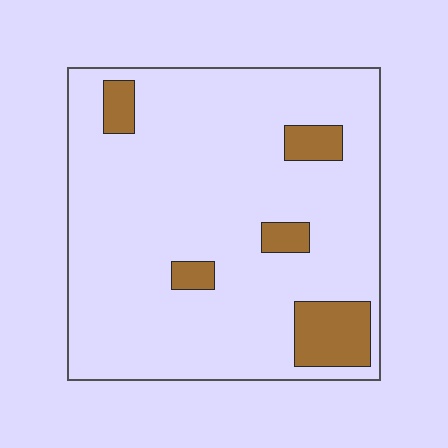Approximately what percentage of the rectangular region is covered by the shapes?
Approximately 10%.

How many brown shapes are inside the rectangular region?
5.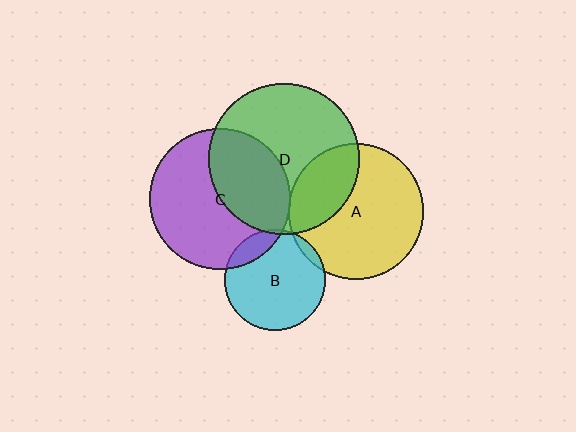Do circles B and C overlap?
Yes.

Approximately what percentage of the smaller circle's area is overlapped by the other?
Approximately 15%.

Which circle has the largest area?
Circle D (green).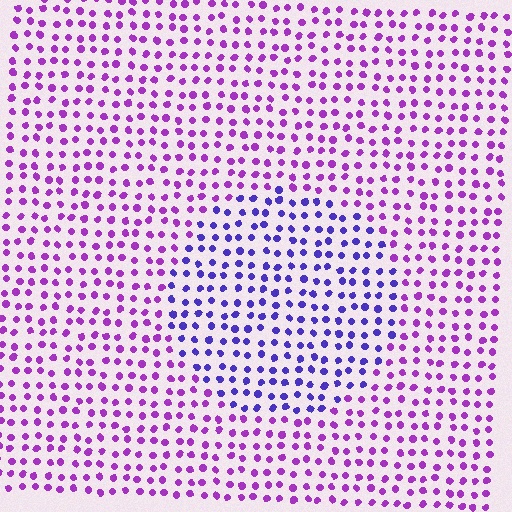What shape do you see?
I see a circle.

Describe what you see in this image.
The image is filled with small purple elements in a uniform arrangement. A circle-shaped region is visible where the elements are tinted to a slightly different hue, forming a subtle color boundary.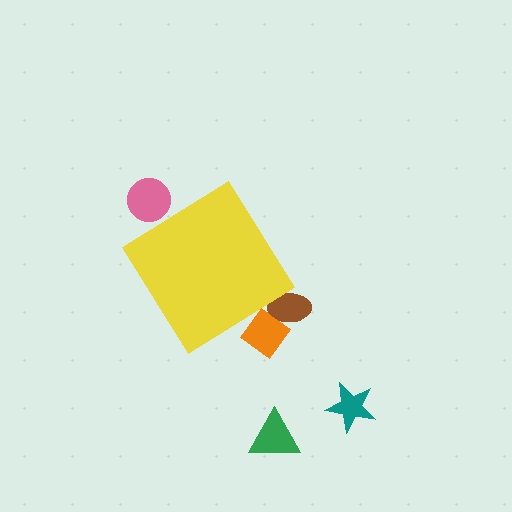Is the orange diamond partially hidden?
Yes, the orange diamond is partially hidden behind the yellow diamond.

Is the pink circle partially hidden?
Yes, the pink circle is partially hidden behind the yellow diamond.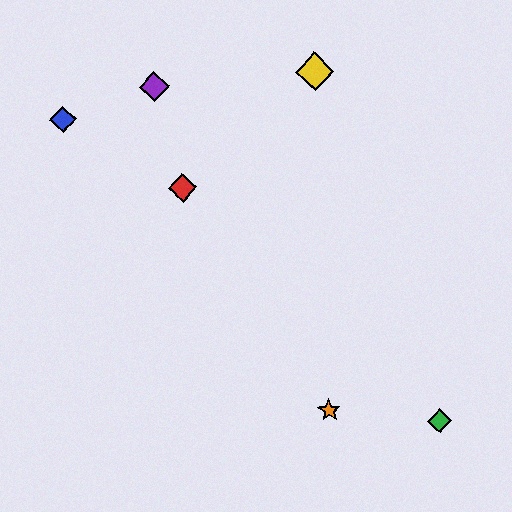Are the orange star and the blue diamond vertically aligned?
No, the orange star is at x≈329 and the blue diamond is at x≈63.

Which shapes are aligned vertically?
The yellow diamond, the orange star are aligned vertically.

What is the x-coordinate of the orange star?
The orange star is at x≈329.